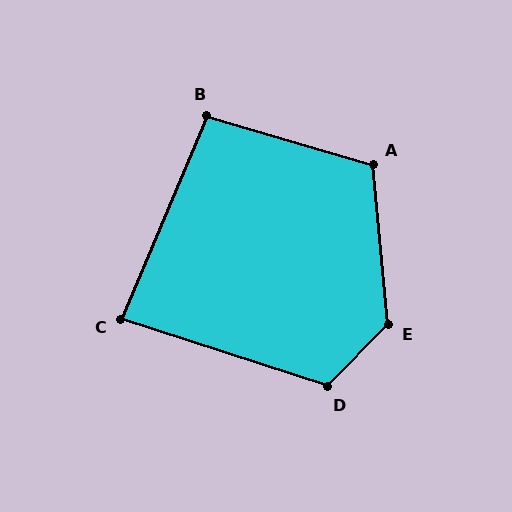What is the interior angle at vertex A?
Approximately 112 degrees (obtuse).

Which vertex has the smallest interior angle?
C, at approximately 85 degrees.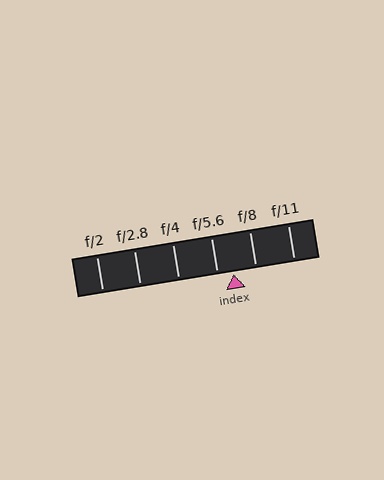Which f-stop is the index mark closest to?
The index mark is closest to f/5.6.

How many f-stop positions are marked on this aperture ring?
There are 6 f-stop positions marked.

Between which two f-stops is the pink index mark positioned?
The index mark is between f/5.6 and f/8.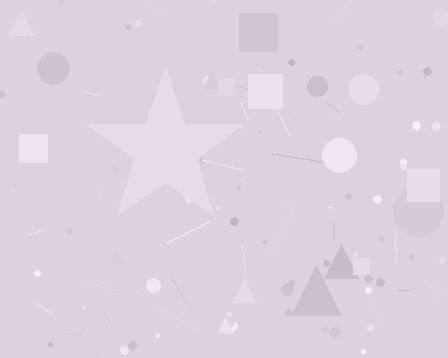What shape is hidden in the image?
A star is hidden in the image.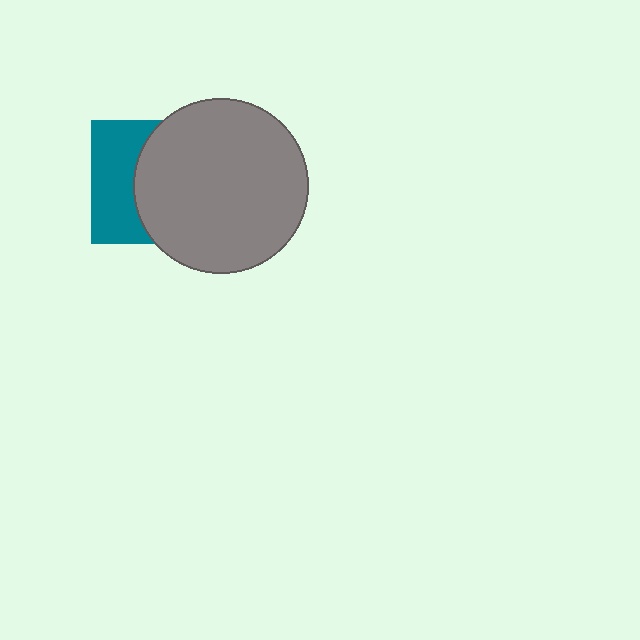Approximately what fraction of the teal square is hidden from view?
Roughly 59% of the teal square is hidden behind the gray circle.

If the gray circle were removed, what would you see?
You would see the complete teal square.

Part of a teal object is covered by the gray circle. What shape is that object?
It is a square.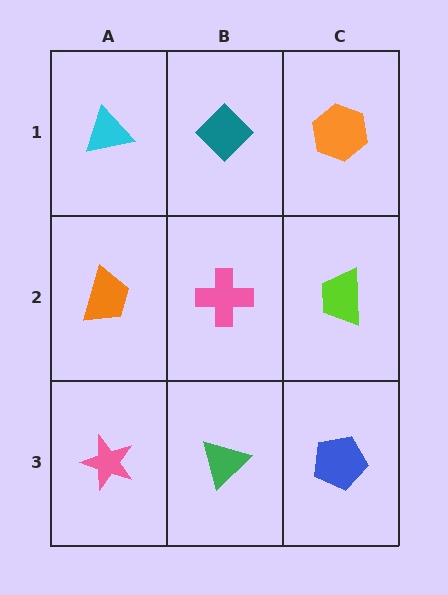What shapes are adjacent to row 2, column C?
An orange hexagon (row 1, column C), a blue pentagon (row 3, column C), a pink cross (row 2, column B).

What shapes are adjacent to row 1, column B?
A pink cross (row 2, column B), a cyan triangle (row 1, column A), an orange hexagon (row 1, column C).